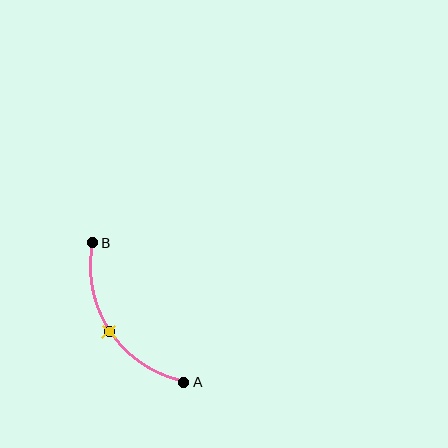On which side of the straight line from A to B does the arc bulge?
The arc bulges to the left of the straight line connecting A and B.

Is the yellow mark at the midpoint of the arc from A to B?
Yes. The yellow mark lies on the arc at equal arc-length from both A and B — it is the arc midpoint.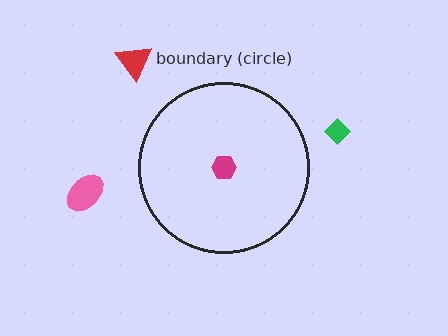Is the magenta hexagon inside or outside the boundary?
Inside.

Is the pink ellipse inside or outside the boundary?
Outside.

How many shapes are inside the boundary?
1 inside, 3 outside.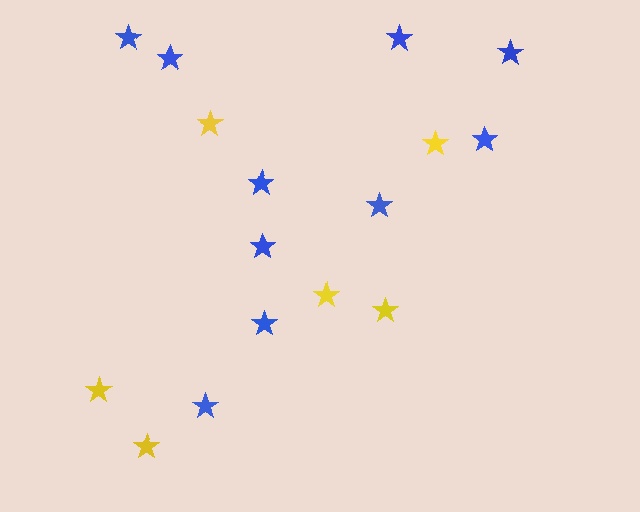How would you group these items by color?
There are 2 groups: one group of blue stars (10) and one group of yellow stars (6).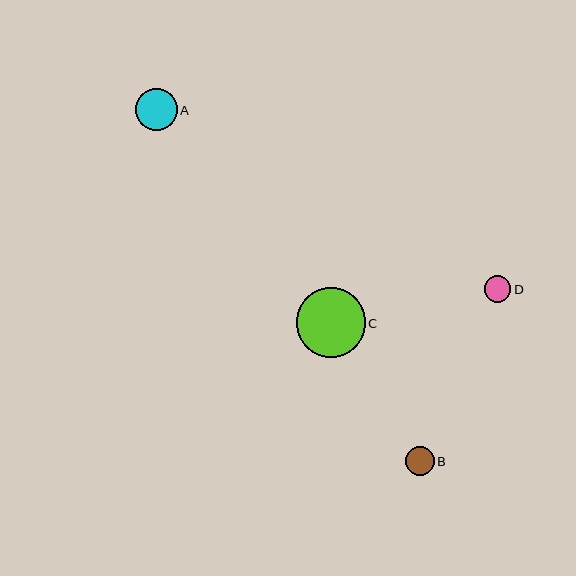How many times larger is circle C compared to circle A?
Circle C is approximately 1.7 times the size of circle A.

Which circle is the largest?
Circle C is the largest with a size of approximately 69 pixels.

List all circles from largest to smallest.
From largest to smallest: C, A, B, D.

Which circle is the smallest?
Circle D is the smallest with a size of approximately 26 pixels.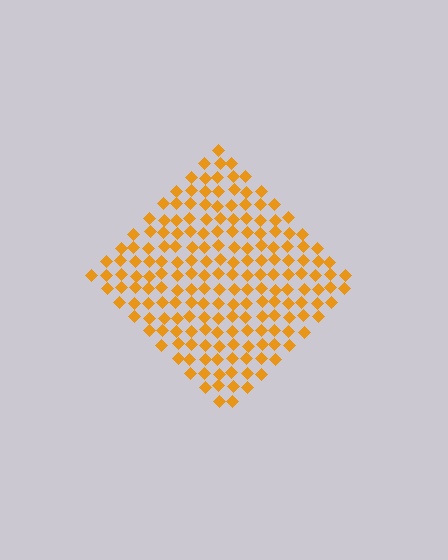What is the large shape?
The large shape is a diamond.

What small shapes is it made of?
It is made of small diamonds.